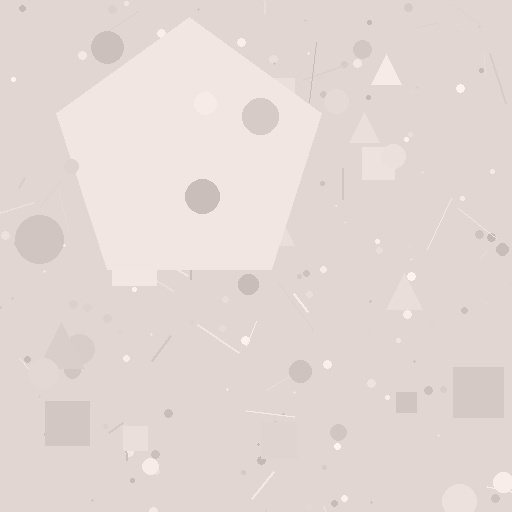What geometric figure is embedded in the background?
A pentagon is embedded in the background.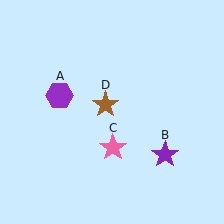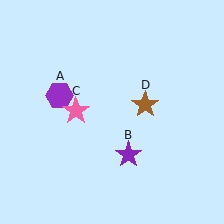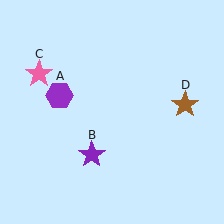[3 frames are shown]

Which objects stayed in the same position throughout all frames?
Purple hexagon (object A) remained stationary.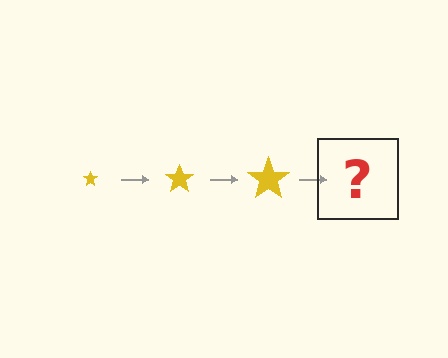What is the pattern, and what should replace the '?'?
The pattern is that the star gets progressively larger each step. The '?' should be a yellow star, larger than the previous one.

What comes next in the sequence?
The next element should be a yellow star, larger than the previous one.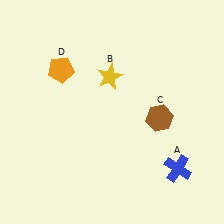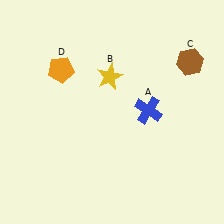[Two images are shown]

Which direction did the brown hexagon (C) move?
The brown hexagon (C) moved up.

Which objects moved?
The objects that moved are: the blue cross (A), the brown hexagon (C).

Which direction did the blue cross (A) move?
The blue cross (A) moved up.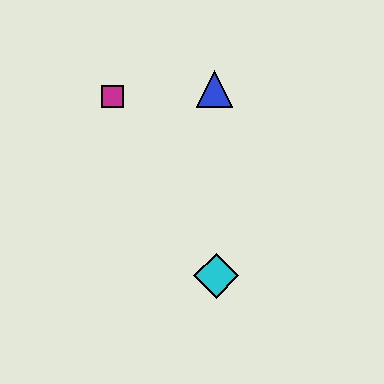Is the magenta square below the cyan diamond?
No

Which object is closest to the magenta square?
The blue triangle is closest to the magenta square.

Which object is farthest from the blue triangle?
The cyan diamond is farthest from the blue triangle.